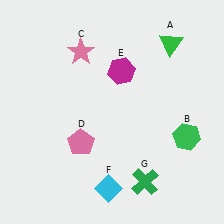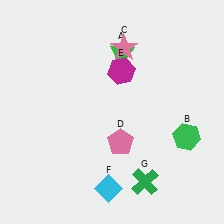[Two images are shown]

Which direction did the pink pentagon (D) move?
The pink pentagon (D) moved right.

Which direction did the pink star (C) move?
The pink star (C) moved right.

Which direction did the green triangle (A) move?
The green triangle (A) moved left.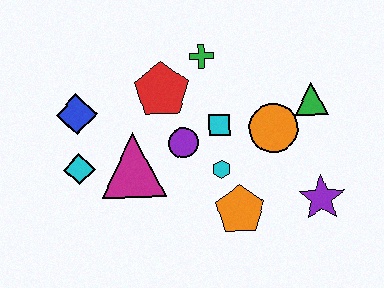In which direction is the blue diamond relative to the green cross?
The blue diamond is to the left of the green cross.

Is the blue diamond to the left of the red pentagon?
Yes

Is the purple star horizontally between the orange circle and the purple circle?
No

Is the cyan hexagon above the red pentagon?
No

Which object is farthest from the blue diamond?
The purple star is farthest from the blue diamond.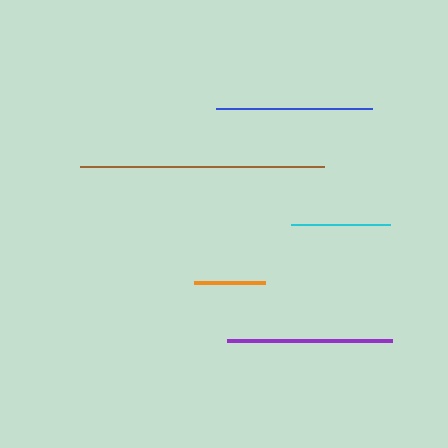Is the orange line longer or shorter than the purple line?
The purple line is longer than the orange line.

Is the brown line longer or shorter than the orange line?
The brown line is longer than the orange line.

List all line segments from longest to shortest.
From longest to shortest: brown, purple, blue, cyan, orange.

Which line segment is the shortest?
The orange line is the shortest at approximately 70 pixels.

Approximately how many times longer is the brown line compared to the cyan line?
The brown line is approximately 2.5 times the length of the cyan line.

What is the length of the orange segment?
The orange segment is approximately 70 pixels long.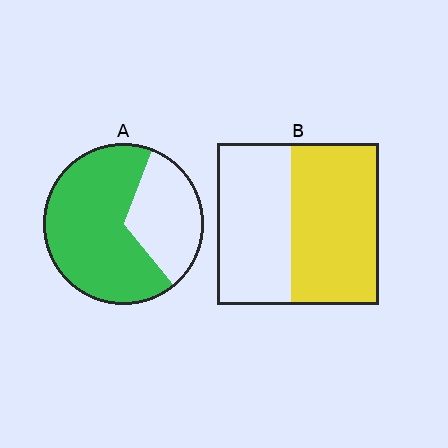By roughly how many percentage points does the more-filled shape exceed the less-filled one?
By roughly 15 percentage points (A over B).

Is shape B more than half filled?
Yes.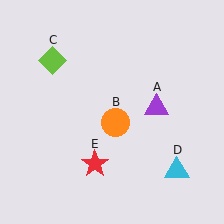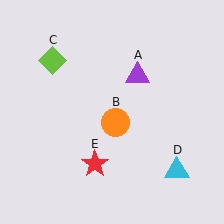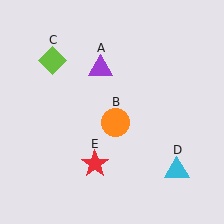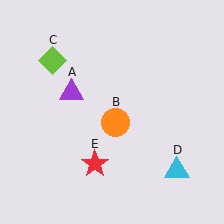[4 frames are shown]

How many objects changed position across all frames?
1 object changed position: purple triangle (object A).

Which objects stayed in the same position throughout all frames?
Orange circle (object B) and lime diamond (object C) and cyan triangle (object D) and red star (object E) remained stationary.